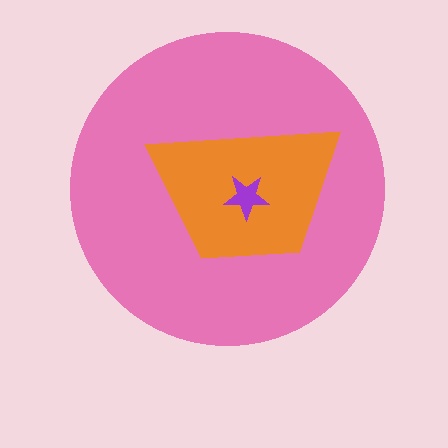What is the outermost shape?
The pink circle.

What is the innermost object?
The purple star.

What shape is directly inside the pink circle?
The orange trapezoid.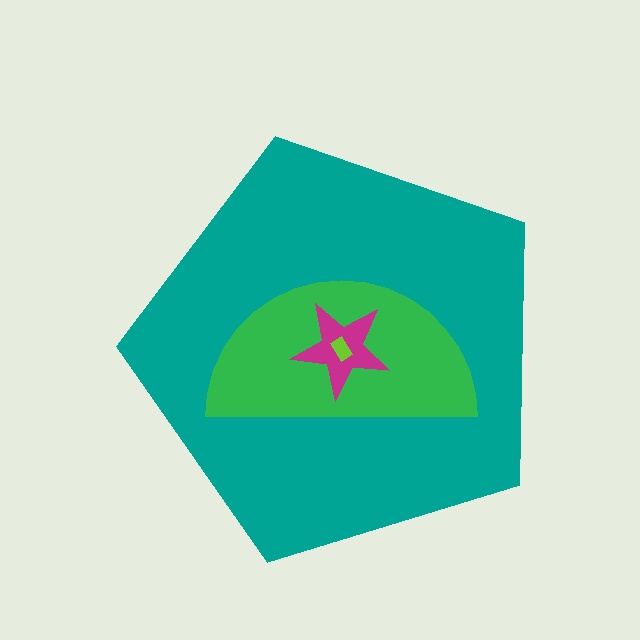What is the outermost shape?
The teal pentagon.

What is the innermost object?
The lime rectangle.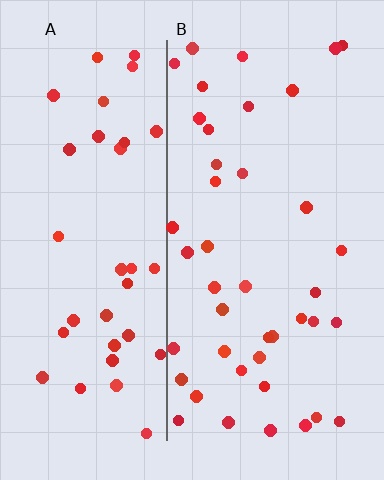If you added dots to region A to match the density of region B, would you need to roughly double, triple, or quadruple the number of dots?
Approximately double.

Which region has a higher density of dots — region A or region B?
B (the right).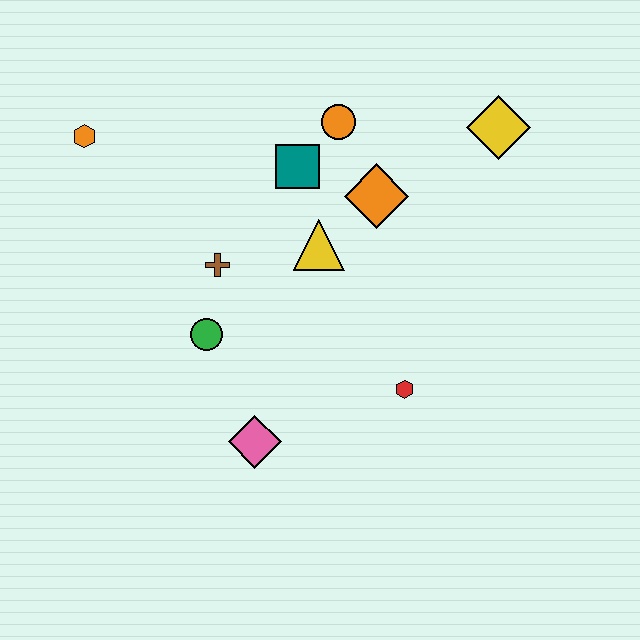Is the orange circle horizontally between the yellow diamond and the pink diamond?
Yes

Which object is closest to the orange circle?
The teal square is closest to the orange circle.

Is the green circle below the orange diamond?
Yes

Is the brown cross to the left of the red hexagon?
Yes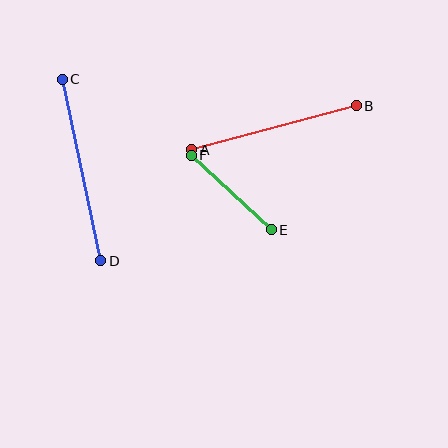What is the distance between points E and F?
The distance is approximately 109 pixels.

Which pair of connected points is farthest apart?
Points C and D are farthest apart.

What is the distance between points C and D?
The distance is approximately 185 pixels.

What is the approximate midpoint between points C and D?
The midpoint is at approximately (82, 170) pixels.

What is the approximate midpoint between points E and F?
The midpoint is at approximately (231, 193) pixels.